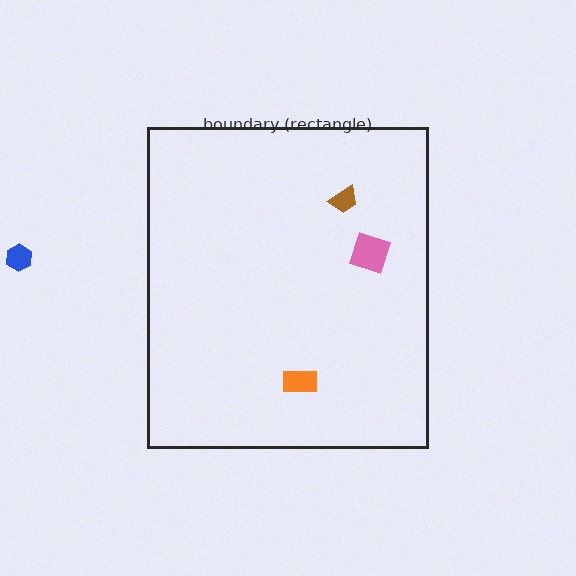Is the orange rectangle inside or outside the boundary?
Inside.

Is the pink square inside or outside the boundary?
Inside.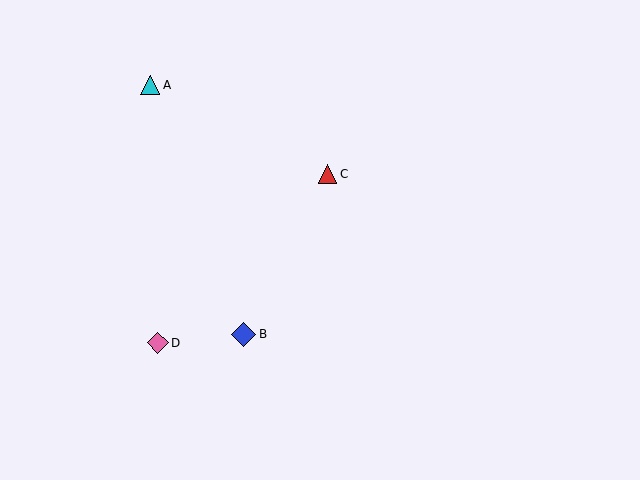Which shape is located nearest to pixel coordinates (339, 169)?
The red triangle (labeled C) at (328, 174) is nearest to that location.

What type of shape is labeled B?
Shape B is a blue diamond.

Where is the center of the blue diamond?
The center of the blue diamond is at (244, 334).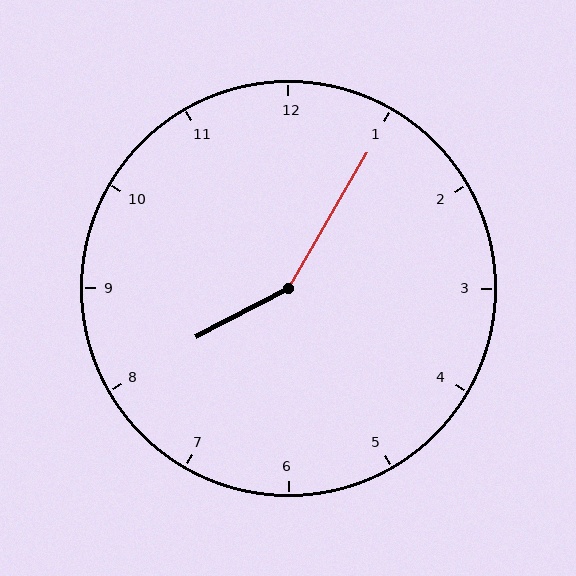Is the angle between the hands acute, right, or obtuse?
It is obtuse.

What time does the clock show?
8:05.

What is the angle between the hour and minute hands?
Approximately 148 degrees.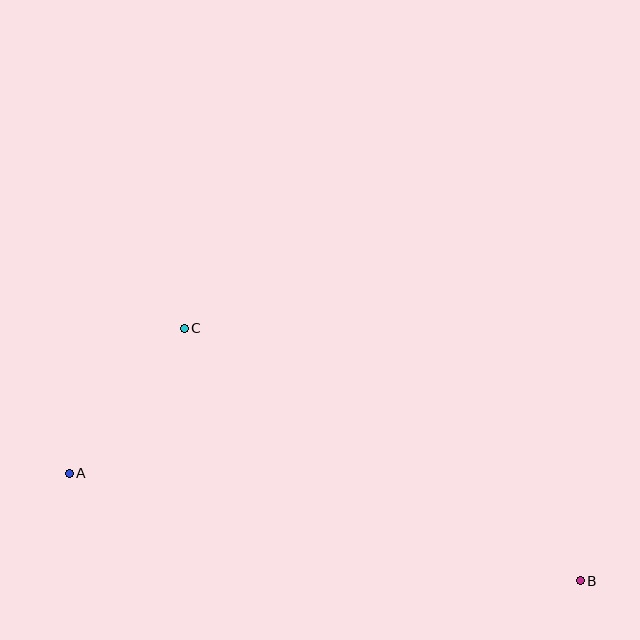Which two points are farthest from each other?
Points A and B are farthest from each other.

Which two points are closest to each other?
Points A and C are closest to each other.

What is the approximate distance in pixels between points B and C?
The distance between B and C is approximately 470 pixels.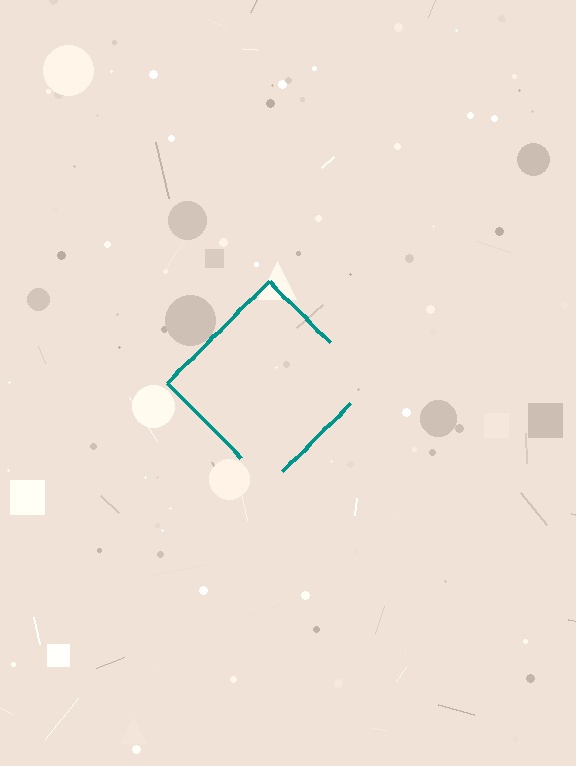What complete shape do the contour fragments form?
The contour fragments form a diamond.